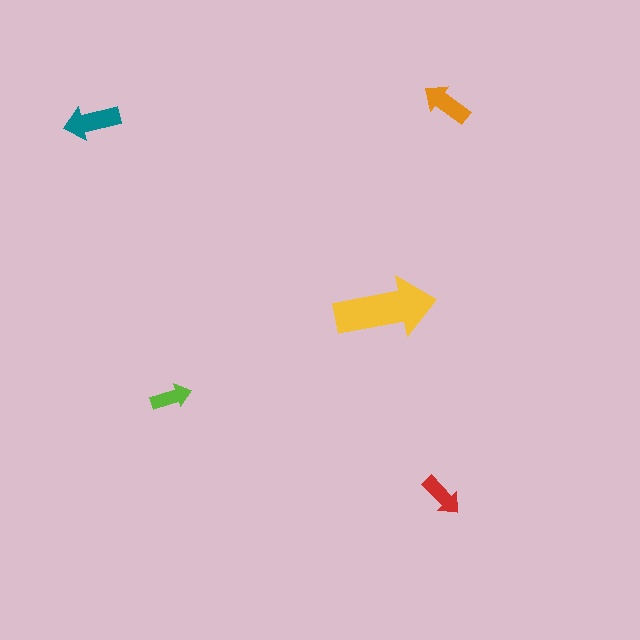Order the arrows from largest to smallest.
the yellow one, the teal one, the orange one, the red one, the lime one.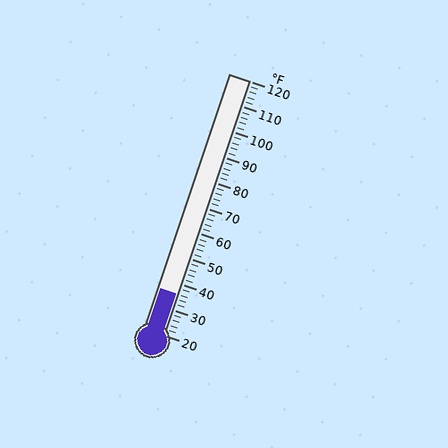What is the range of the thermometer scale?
The thermometer scale ranges from 20°F to 120°F.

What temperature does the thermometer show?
The thermometer shows approximately 36°F.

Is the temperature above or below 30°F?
The temperature is above 30°F.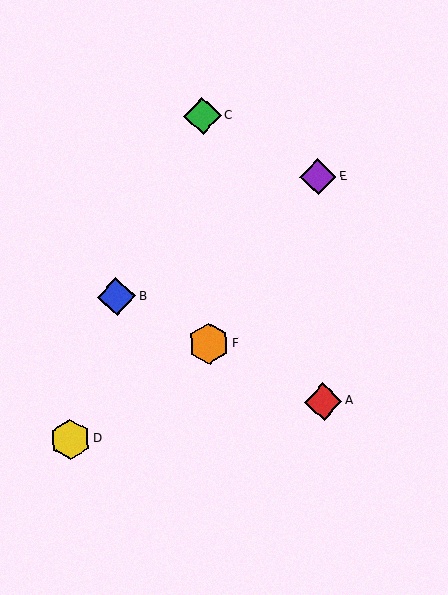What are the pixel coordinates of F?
Object F is at (209, 344).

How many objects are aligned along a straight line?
3 objects (A, B, F) are aligned along a straight line.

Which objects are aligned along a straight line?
Objects A, B, F are aligned along a straight line.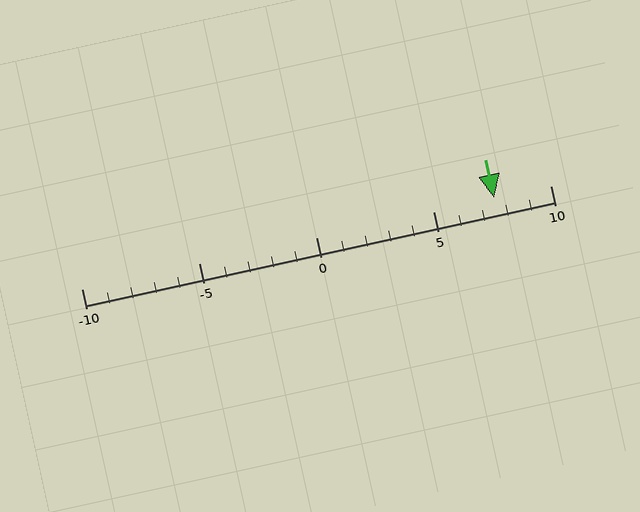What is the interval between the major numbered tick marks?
The major tick marks are spaced 5 units apart.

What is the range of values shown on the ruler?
The ruler shows values from -10 to 10.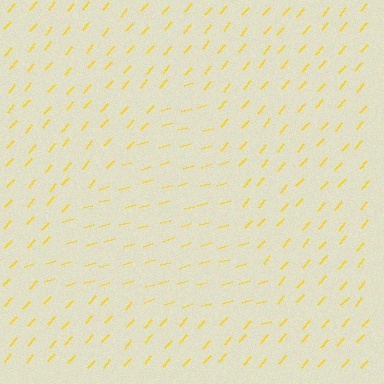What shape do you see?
I see a triangle.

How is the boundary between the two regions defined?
The boundary is defined purely by a change in line orientation (approximately 32 degrees difference). All lines are the same color and thickness.